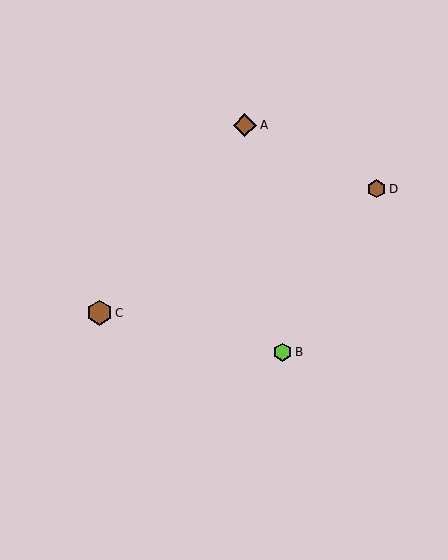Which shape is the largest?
The brown hexagon (labeled C) is the largest.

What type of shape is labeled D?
Shape D is a brown hexagon.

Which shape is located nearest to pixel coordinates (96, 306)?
The brown hexagon (labeled C) at (100, 313) is nearest to that location.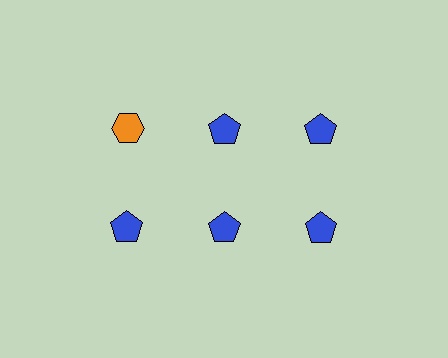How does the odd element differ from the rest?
It differs in both color (orange instead of blue) and shape (hexagon instead of pentagon).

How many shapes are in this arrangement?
There are 6 shapes arranged in a grid pattern.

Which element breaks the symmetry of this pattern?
The orange hexagon in the top row, leftmost column breaks the symmetry. All other shapes are blue pentagons.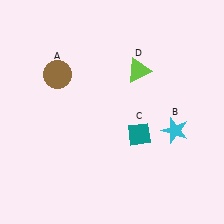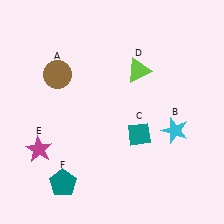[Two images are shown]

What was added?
A magenta star (E), a teal pentagon (F) were added in Image 2.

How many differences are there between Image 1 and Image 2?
There are 2 differences between the two images.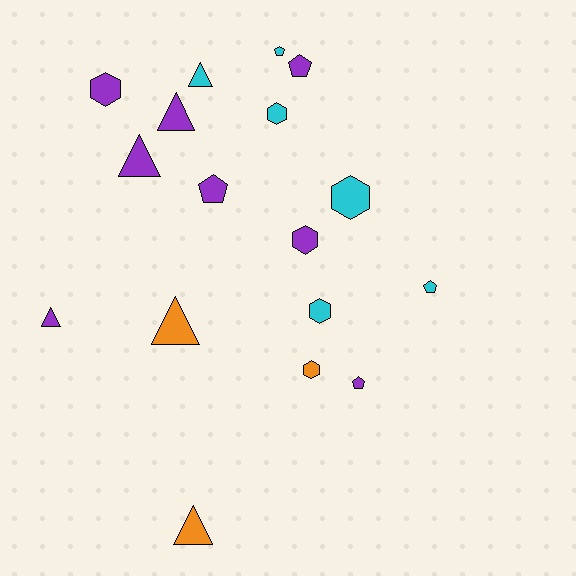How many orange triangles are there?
There are 2 orange triangles.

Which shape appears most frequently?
Hexagon, with 6 objects.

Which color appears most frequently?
Purple, with 8 objects.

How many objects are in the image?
There are 17 objects.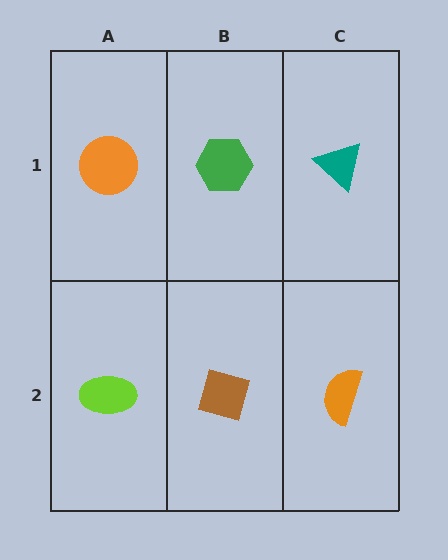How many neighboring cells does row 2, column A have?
2.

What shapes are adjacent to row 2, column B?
A green hexagon (row 1, column B), a lime ellipse (row 2, column A), an orange semicircle (row 2, column C).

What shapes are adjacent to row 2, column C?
A teal triangle (row 1, column C), a brown diamond (row 2, column B).